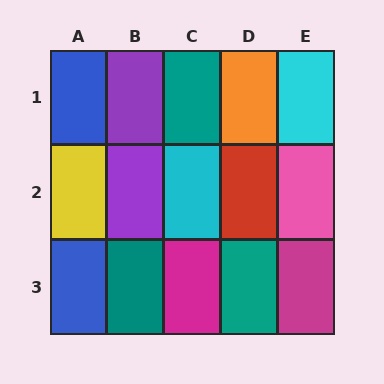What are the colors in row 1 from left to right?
Blue, purple, teal, orange, cyan.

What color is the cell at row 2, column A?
Yellow.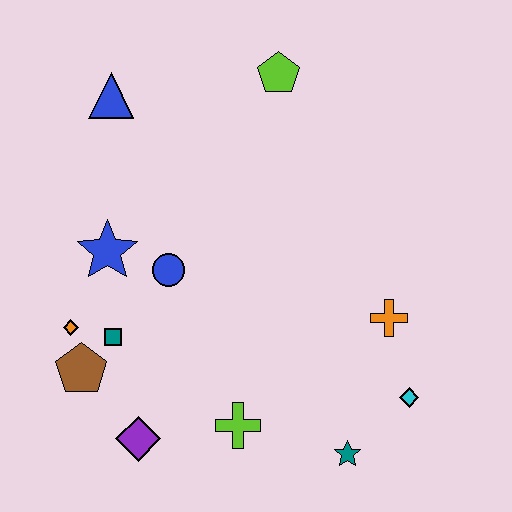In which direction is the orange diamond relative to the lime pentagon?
The orange diamond is below the lime pentagon.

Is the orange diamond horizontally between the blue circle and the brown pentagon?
No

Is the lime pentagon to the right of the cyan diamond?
No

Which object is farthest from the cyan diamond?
The blue triangle is farthest from the cyan diamond.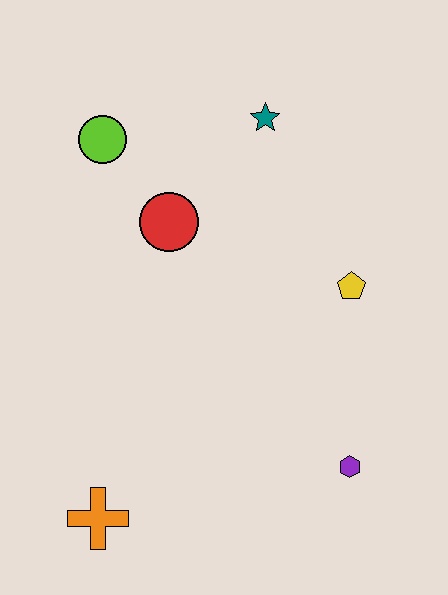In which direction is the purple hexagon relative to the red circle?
The purple hexagon is below the red circle.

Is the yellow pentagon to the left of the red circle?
No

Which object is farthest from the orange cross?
The teal star is farthest from the orange cross.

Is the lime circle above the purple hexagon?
Yes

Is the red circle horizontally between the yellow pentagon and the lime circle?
Yes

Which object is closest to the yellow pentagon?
The purple hexagon is closest to the yellow pentagon.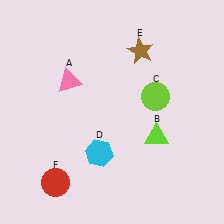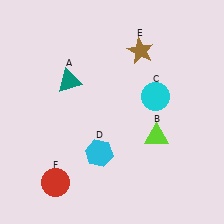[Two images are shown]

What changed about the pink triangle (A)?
In Image 1, A is pink. In Image 2, it changed to teal.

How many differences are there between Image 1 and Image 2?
There are 2 differences between the two images.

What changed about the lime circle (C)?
In Image 1, C is lime. In Image 2, it changed to cyan.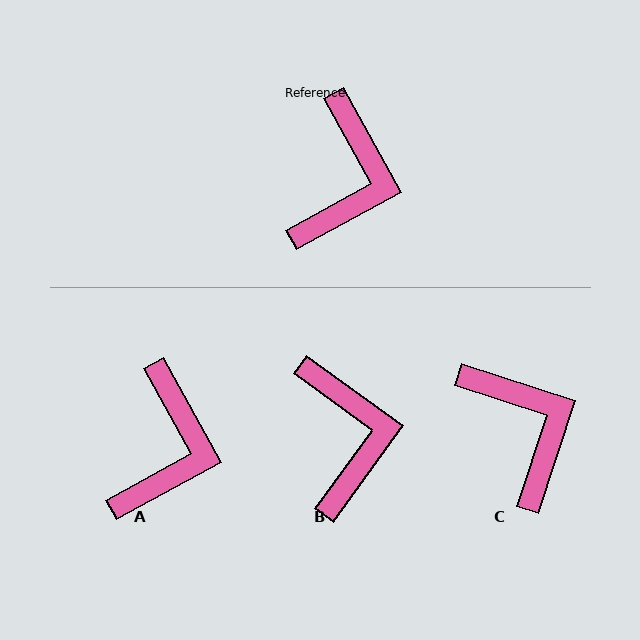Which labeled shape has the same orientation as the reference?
A.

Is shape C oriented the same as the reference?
No, it is off by about 43 degrees.